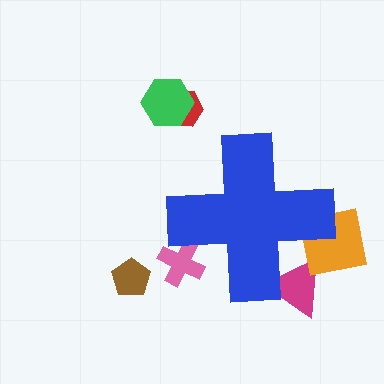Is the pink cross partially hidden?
Yes, the pink cross is partially hidden behind the blue cross.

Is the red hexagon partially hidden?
No, the red hexagon is fully visible.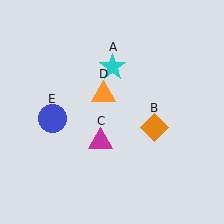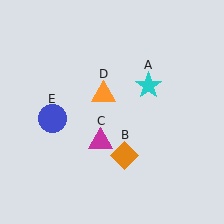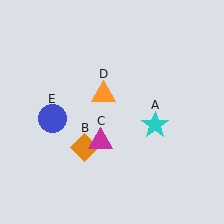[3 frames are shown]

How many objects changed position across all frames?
2 objects changed position: cyan star (object A), orange diamond (object B).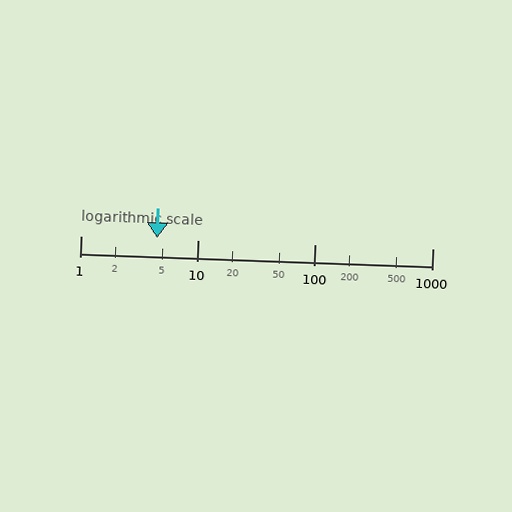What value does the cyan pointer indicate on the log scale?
The pointer indicates approximately 4.5.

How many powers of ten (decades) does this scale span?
The scale spans 3 decades, from 1 to 1000.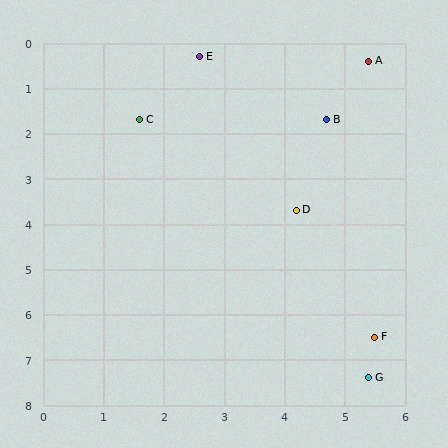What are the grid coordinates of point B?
Point B is at approximately (4.7, 1.7).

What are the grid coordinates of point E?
Point E is at approximately (2.6, 0.3).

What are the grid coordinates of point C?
Point C is at approximately (1.6, 1.7).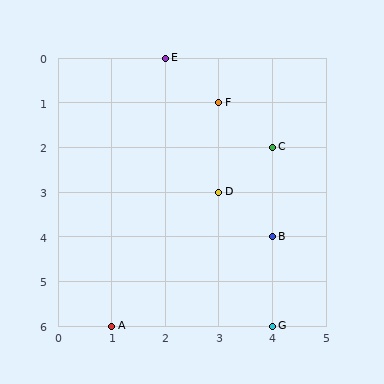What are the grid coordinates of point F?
Point F is at grid coordinates (3, 1).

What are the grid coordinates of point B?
Point B is at grid coordinates (4, 4).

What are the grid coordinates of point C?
Point C is at grid coordinates (4, 2).